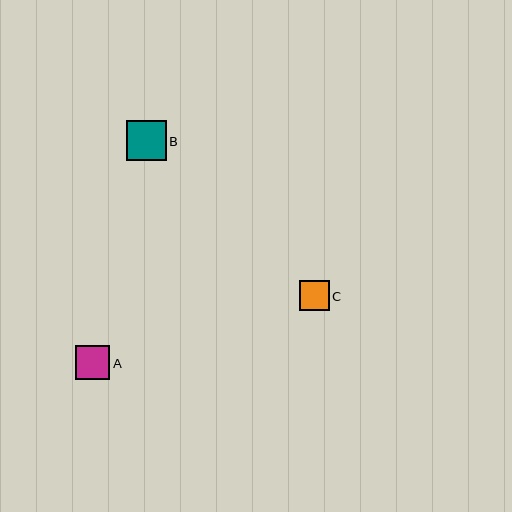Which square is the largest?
Square B is the largest with a size of approximately 40 pixels.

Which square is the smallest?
Square C is the smallest with a size of approximately 29 pixels.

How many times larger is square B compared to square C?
Square B is approximately 1.4 times the size of square C.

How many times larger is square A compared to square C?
Square A is approximately 1.2 times the size of square C.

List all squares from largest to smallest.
From largest to smallest: B, A, C.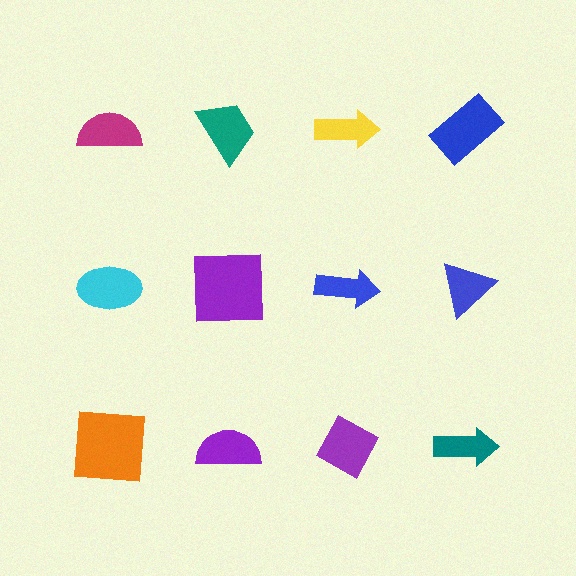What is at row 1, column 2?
A teal trapezoid.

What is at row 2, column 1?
A cyan ellipse.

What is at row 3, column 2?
A purple semicircle.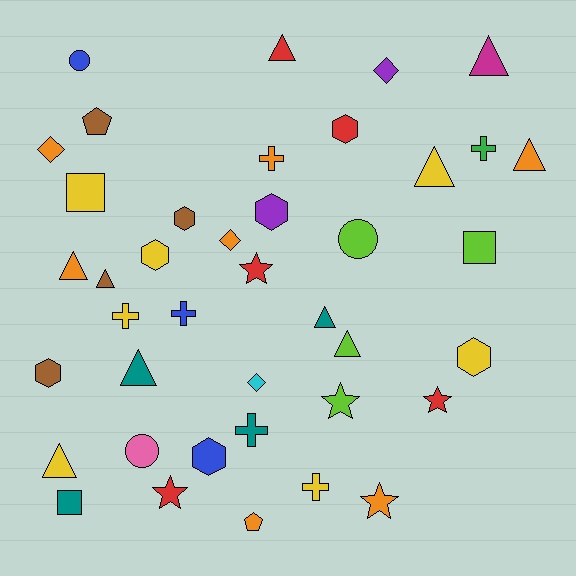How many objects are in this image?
There are 40 objects.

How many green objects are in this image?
There is 1 green object.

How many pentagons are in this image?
There are 2 pentagons.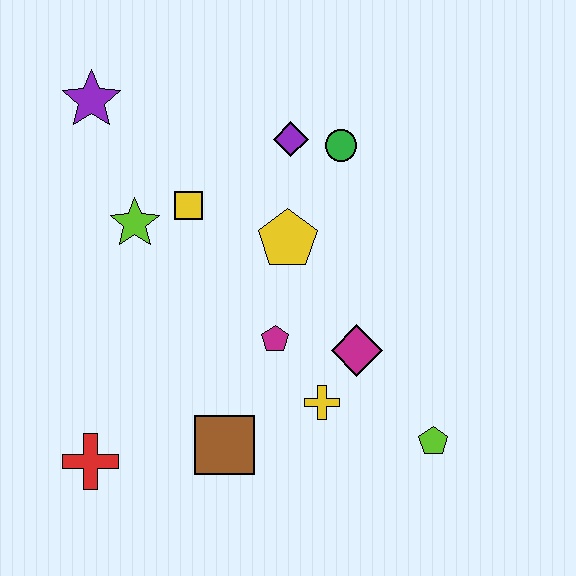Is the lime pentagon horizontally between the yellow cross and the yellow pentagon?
No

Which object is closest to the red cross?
The brown square is closest to the red cross.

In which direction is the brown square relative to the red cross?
The brown square is to the right of the red cross.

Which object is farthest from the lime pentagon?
The purple star is farthest from the lime pentagon.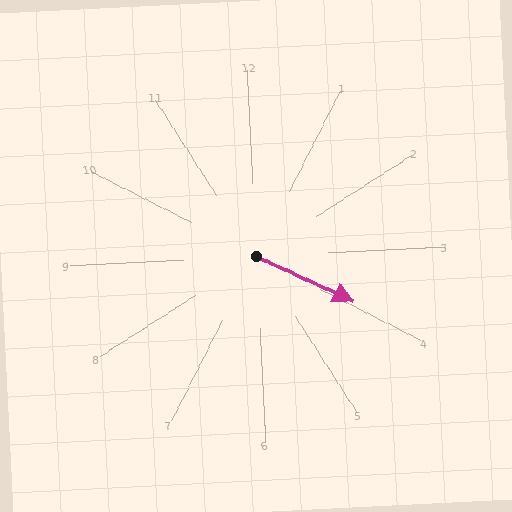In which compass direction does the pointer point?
Southeast.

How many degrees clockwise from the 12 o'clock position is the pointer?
Approximately 118 degrees.